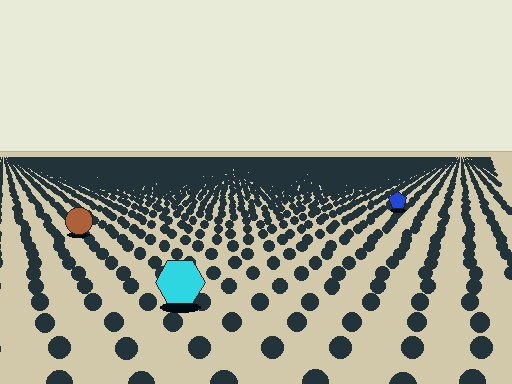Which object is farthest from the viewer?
The blue pentagon is farthest from the viewer. It appears smaller and the ground texture around it is denser.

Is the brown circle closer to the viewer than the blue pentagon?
Yes. The brown circle is closer — you can tell from the texture gradient: the ground texture is coarser near it.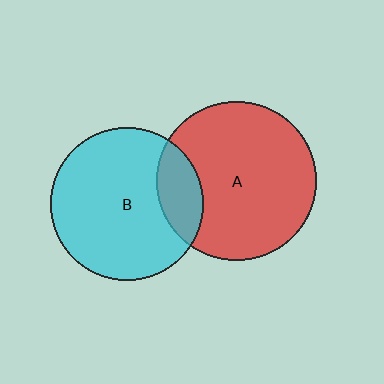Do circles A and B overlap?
Yes.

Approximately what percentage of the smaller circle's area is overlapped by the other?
Approximately 20%.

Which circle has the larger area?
Circle A (red).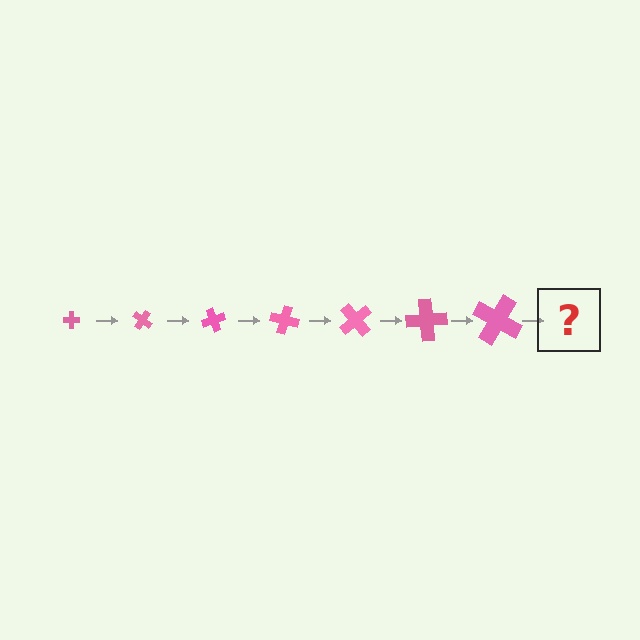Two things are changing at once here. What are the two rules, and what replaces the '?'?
The two rules are that the cross grows larger each step and it rotates 35 degrees each step. The '?' should be a cross, larger than the previous one and rotated 245 degrees from the start.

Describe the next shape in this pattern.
It should be a cross, larger than the previous one and rotated 245 degrees from the start.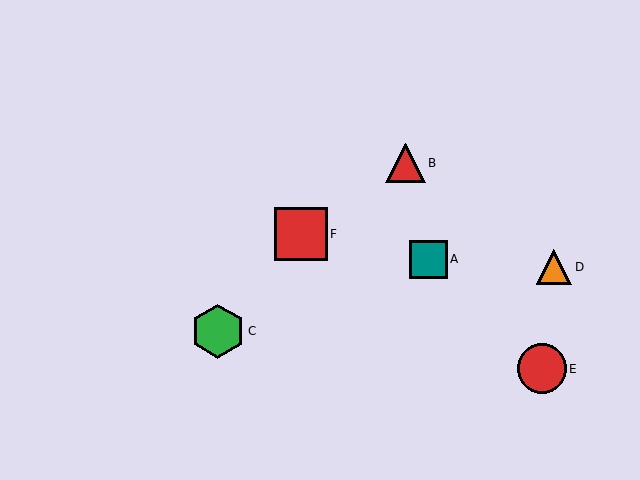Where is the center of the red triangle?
The center of the red triangle is at (406, 163).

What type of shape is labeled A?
Shape A is a teal square.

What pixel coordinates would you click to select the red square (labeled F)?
Click at (301, 234) to select the red square F.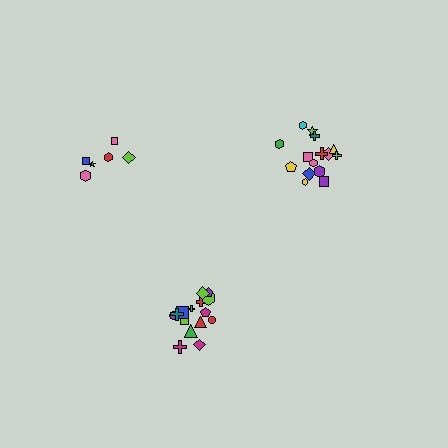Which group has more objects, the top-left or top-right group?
The top-right group.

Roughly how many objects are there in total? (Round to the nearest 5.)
Roughly 35 objects in total.